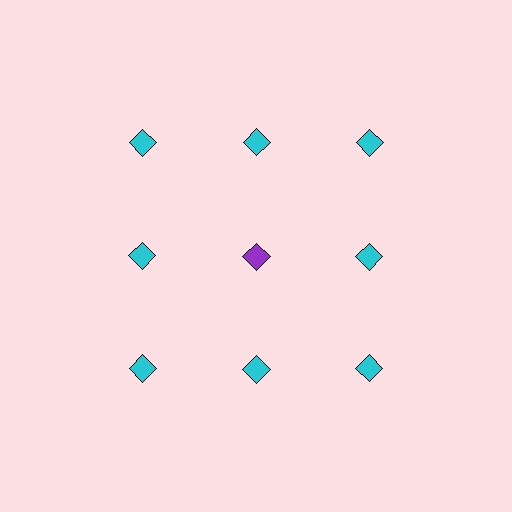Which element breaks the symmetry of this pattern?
The purple diamond in the second row, second from left column breaks the symmetry. All other shapes are cyan diamonds.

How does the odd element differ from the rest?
It has a different color: purple instead of cyan.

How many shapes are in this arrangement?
There are 9 shapes arranged in a grid pattern.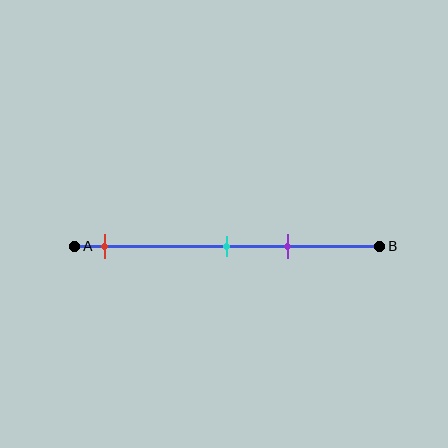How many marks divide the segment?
There are 3 marks dividing the segment.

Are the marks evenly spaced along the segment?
No, the marks are not evenly spaced.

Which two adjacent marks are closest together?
The cyan and purple marks are the closest adjacent pair.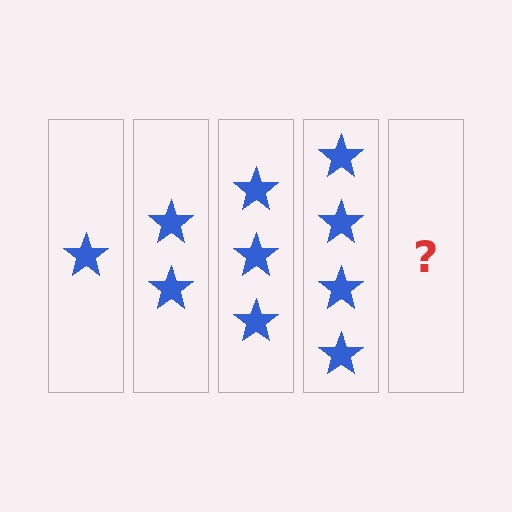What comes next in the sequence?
The next element should be 5 stars.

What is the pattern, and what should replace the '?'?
The pattern is that each step adds one more star. The '?' should be 5 stars.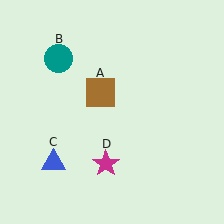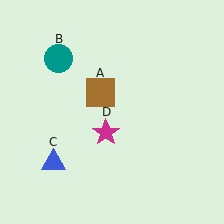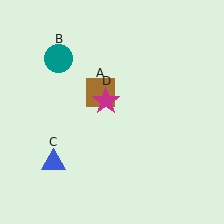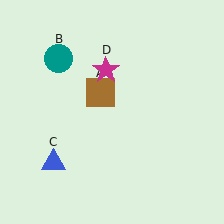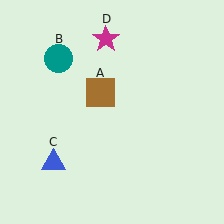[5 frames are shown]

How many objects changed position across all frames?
1 object changed position: magenta star (object D).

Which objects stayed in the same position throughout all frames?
Brown square (object A) and teal circle (object B) and blue triangle (object C) remained stationary.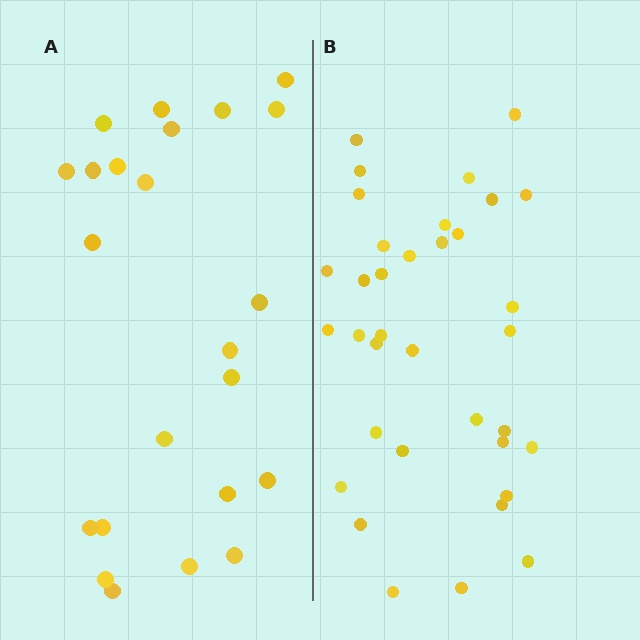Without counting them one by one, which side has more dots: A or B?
Region B (the right region) has more dots.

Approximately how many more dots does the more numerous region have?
Region B has roughly 12 or so more dots than region A.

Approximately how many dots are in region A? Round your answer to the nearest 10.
About 20 dots. (The exact count is 23, which rounds to 20.)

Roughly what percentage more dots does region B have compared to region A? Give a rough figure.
About 50% more.